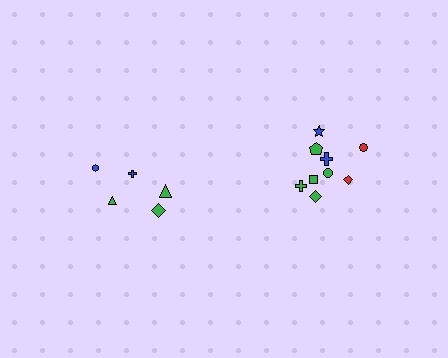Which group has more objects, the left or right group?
The right group.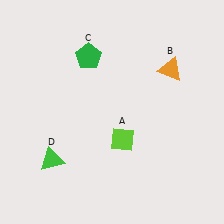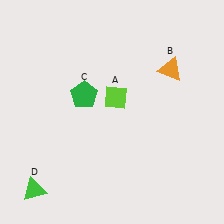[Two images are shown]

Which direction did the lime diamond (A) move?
The lime diamond (A) moved up.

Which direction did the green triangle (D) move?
The green triangle (D) moved down.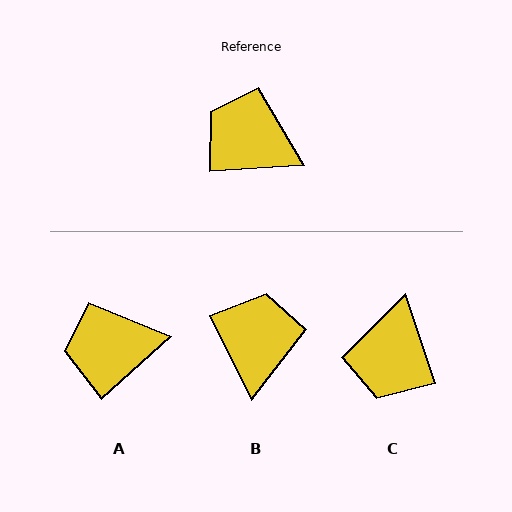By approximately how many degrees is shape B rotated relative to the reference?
Approximately 68 degrees clockwise.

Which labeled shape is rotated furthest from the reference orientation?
C, about 105 degrees away.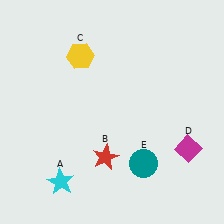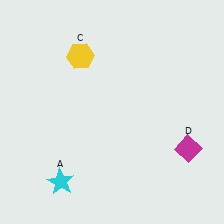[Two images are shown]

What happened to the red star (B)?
The red star (B) was removed in Image 2. It was in the bottom-left area of Image 1.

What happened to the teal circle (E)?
The teal circle (E) was removed in Image 2. It was in the bottom-right area of Image 1.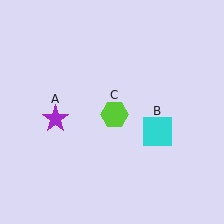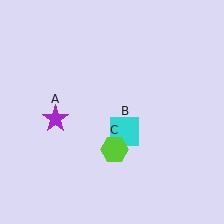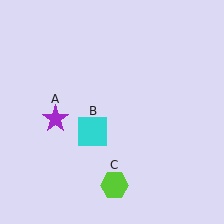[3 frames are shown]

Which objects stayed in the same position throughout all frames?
Purple star (object A) remained stationary.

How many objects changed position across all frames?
2 objects changed position: cyan square (object B), lime hexagon (object C).